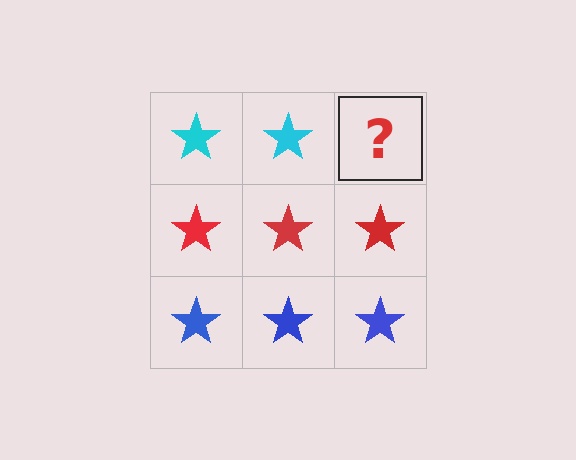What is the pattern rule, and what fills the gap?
The rule is that each row has a consistent color. The gap should be filled with a cyan star.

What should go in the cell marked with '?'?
The missing cell should contain a cyan star.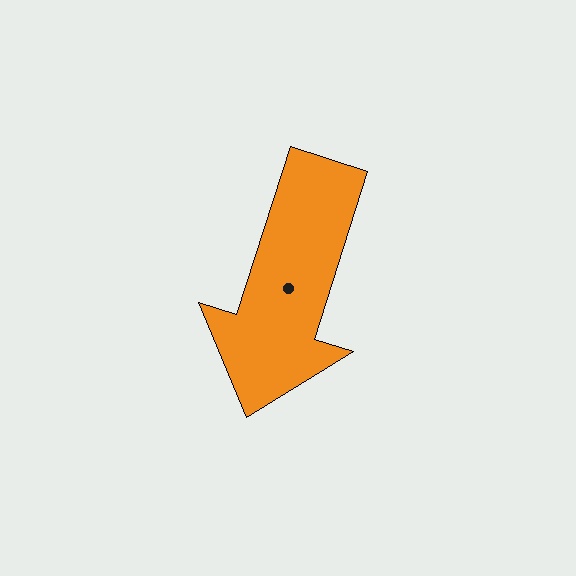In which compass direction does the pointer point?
South.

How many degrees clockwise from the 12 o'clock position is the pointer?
Approximately 198 degrees.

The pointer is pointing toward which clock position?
Roughly 7 o'clock.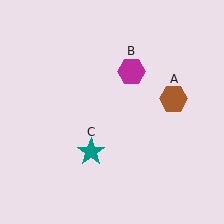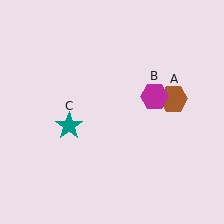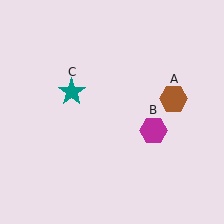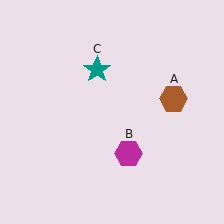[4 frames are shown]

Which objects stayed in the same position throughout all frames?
Brown hexagon (object A) remained stationary.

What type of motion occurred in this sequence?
The magenta hexagon (object B), teal star (object C) rotated clockwise around the center of the scene.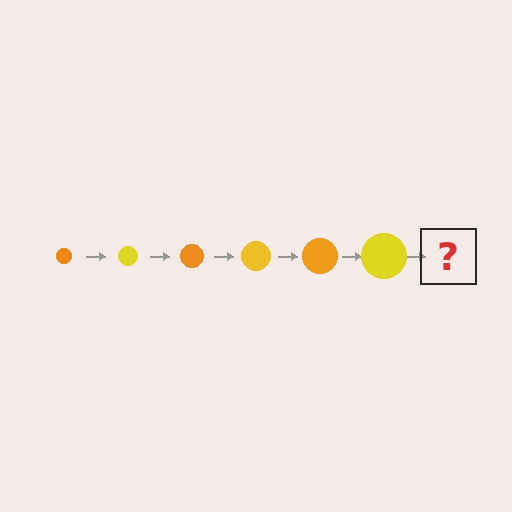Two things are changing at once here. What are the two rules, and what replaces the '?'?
The two rules are that the circle grows larger each step and the color cycles through orange and yellow. The '?' should be an orange circle, larger than the previous one.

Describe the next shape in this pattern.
It should be an orange circle, larger than the previous one.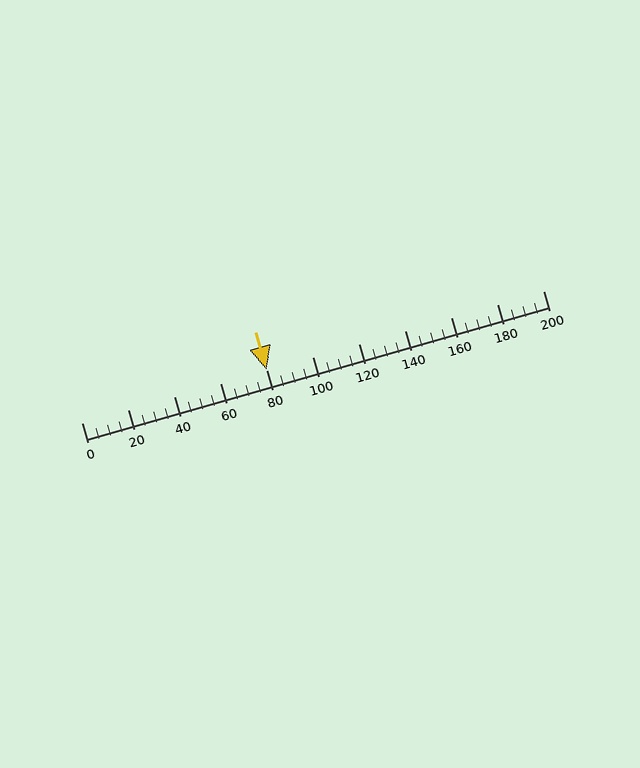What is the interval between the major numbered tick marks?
The major tick marks are spaced 20 units apart.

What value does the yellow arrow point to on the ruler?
The yellow arrow points to approximately 80.